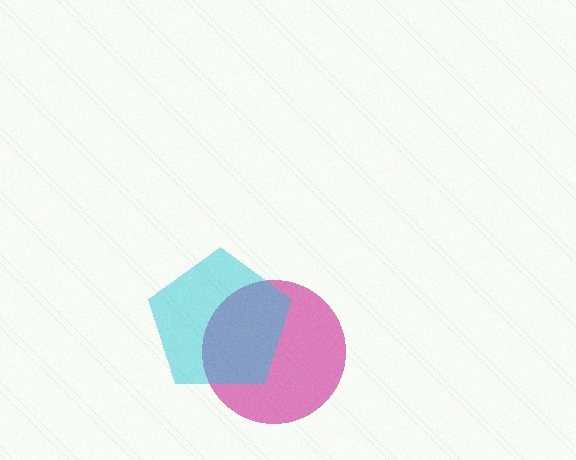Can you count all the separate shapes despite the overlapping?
Yes, there are 2 separate shapes.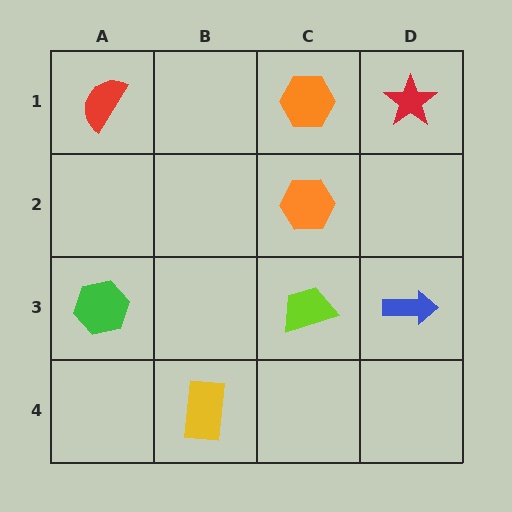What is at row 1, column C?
An orange hexagon.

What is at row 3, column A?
A green hexagon.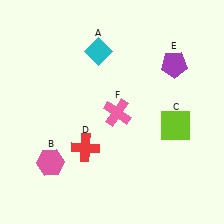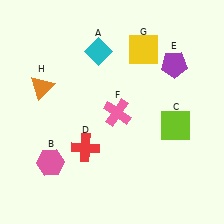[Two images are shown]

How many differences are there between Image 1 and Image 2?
There are 2 differences between the two images.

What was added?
A yellow square (G), an orange triangle (H) were added in Image 2.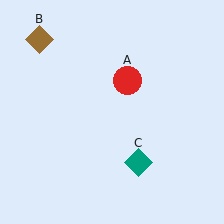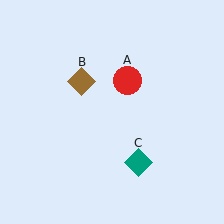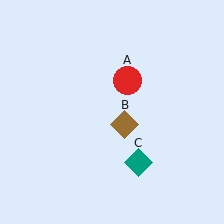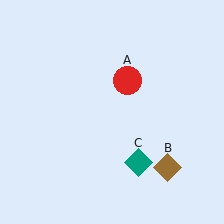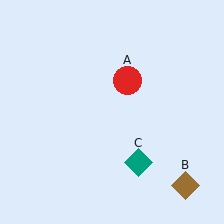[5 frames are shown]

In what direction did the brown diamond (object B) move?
The brown diamond (object B) moved down and to the right.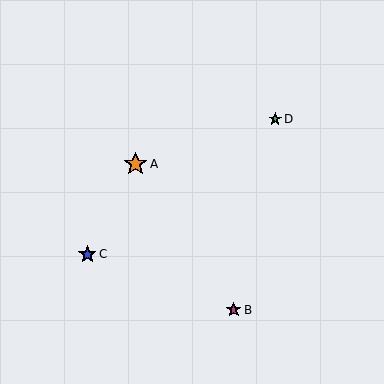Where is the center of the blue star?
The center of the blue star is at (87, 254).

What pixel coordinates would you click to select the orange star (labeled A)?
Click at (136, 164) to select the orange star A.